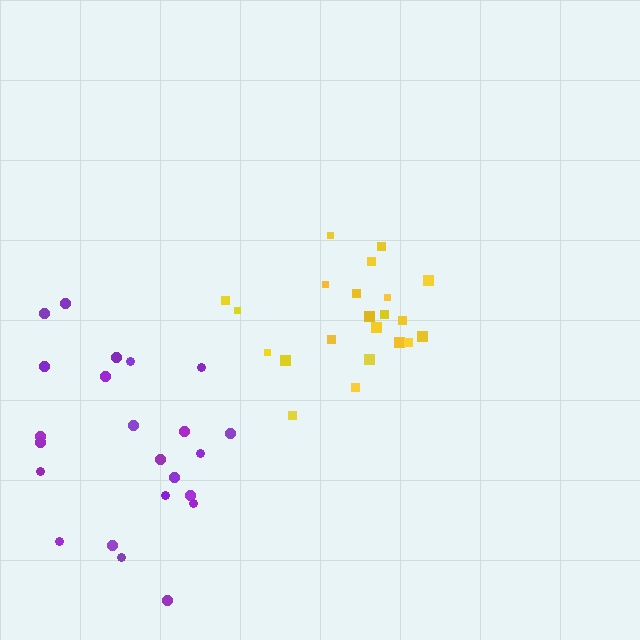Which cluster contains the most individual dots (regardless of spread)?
Yellow (23).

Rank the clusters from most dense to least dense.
yellow, purple.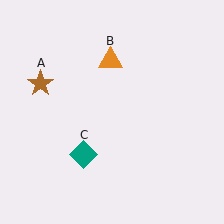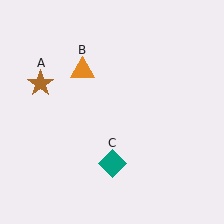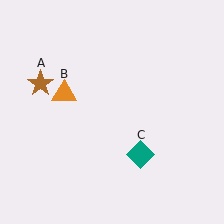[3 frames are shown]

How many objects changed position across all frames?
2 objects changed position: orange triangle (object B), teal diamond (object C).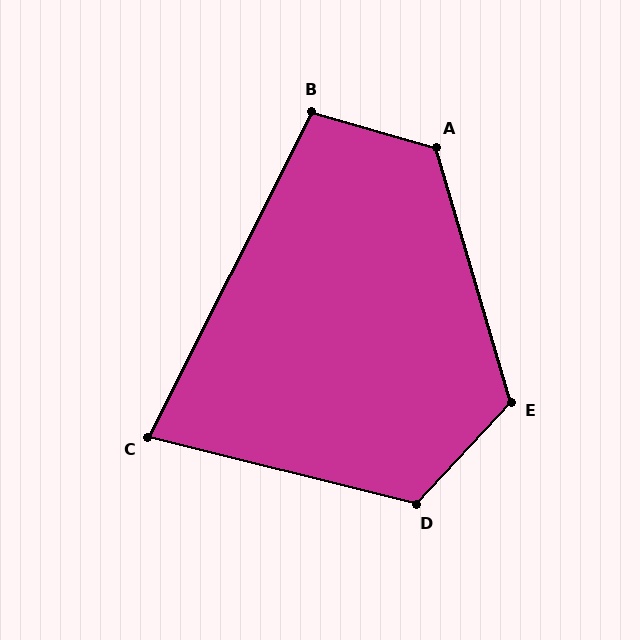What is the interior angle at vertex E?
Approximately 121 degrees (obtuse).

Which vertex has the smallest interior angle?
C, at approximately 77 degrees.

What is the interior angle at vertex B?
Approximately 101 degrees (obtuse).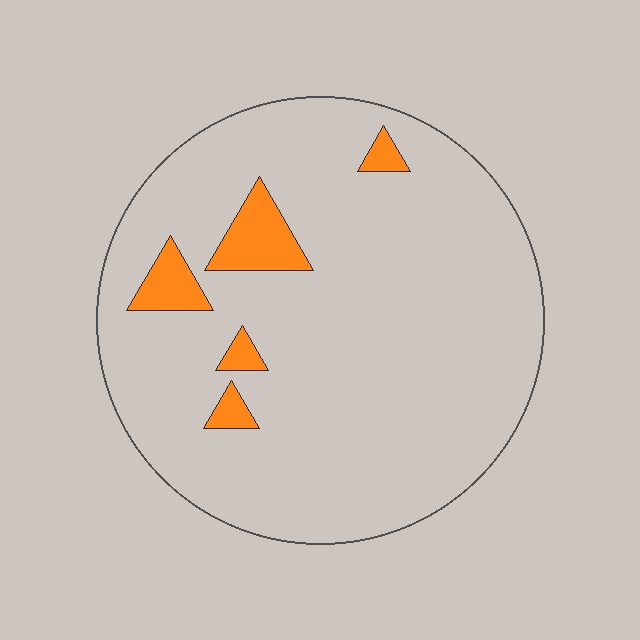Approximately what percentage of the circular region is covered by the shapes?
Approximately 10%.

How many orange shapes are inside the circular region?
5.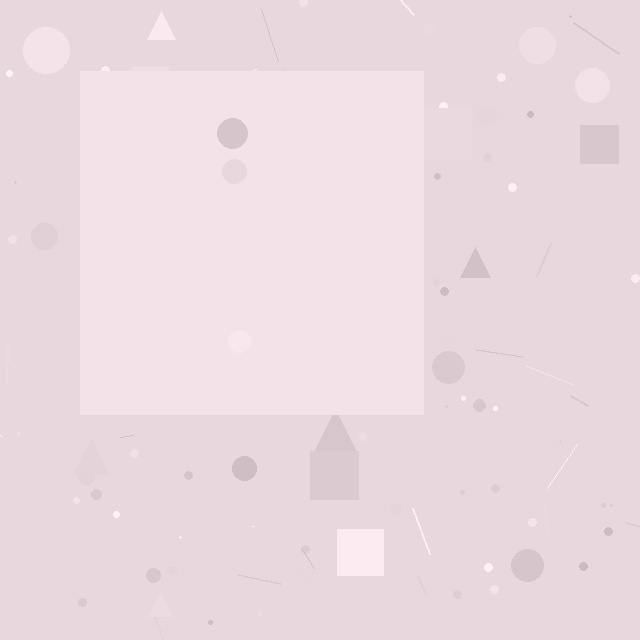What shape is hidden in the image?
A square is hidden in the image.